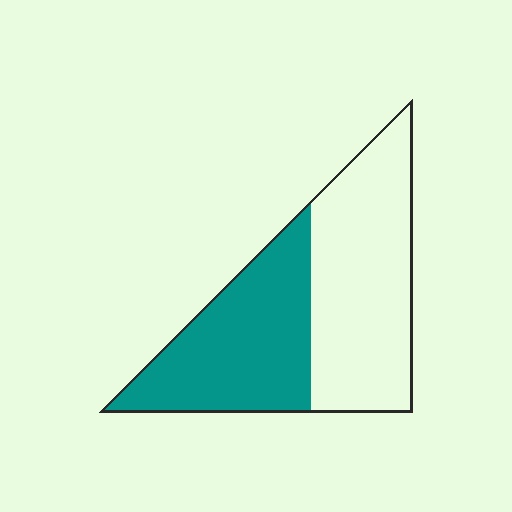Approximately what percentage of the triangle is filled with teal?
Approximately 45%.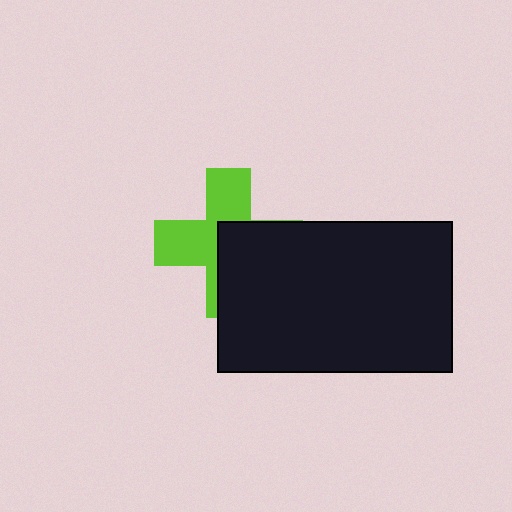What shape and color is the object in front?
The object in front is a black rectangle.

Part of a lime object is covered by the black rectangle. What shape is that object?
It is a cross.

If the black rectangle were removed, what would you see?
You would see the complete lime cross.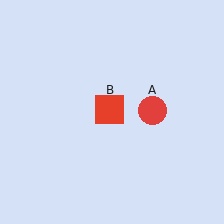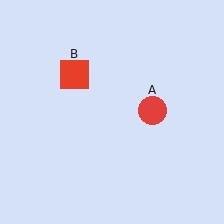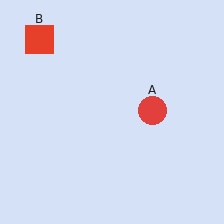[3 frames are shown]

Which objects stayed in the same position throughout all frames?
Red circle (object A) remained stationary.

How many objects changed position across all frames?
1 object changed position: red square (object B).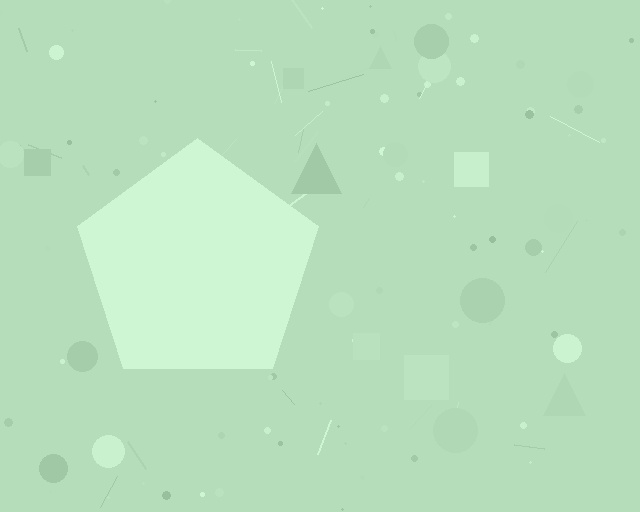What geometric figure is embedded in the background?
A pentagon is embedded in the background.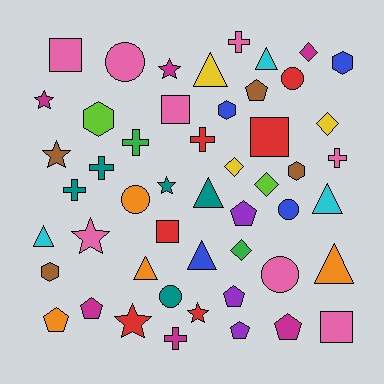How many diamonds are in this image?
There are 5 diamonds.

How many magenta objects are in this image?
There are 6 magenta objects.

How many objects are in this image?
There are 50 objects.